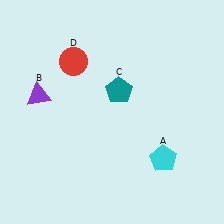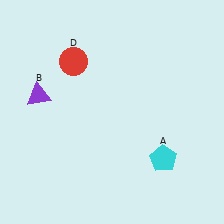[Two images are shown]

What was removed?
The teal pentagon (C) was removed in Image 2.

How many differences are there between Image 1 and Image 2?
There is 1 difference between the two images.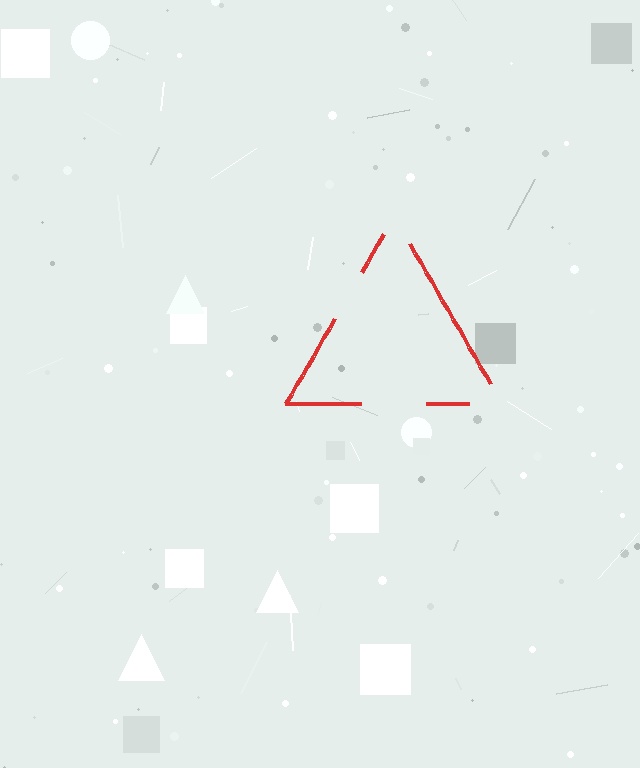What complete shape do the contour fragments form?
The contour fragments form a triangle.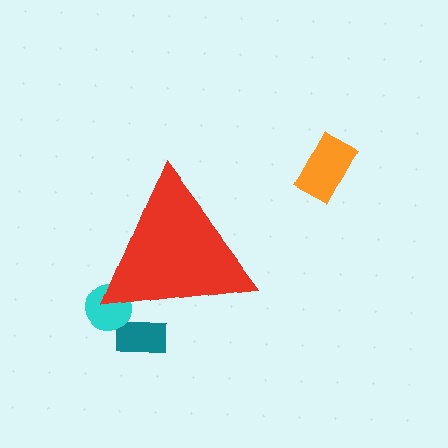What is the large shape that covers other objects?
A red triangle.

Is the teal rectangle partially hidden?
Yes, the teal rectangle is partially hidden behind the red triangle.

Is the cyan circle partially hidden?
Yes, the cyan circle is partially hidden behind the red triangle.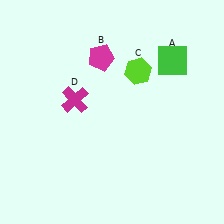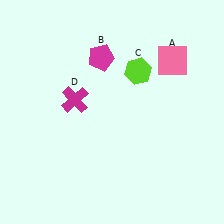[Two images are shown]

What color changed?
The square (A) changed from green in Image 1 to pink in Image 2.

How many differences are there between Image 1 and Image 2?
There is 1 difference between the two images.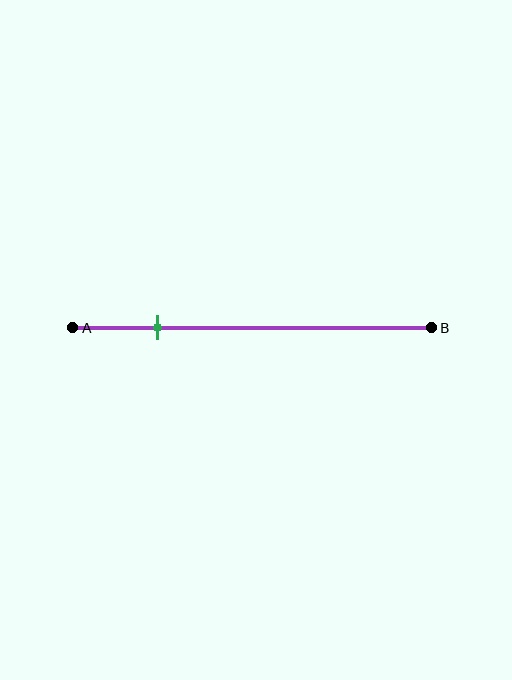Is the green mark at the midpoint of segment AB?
No, the mark is at about 25% from A, not at the 50% midpoint.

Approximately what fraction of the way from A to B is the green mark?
The green mark is approximately 25% of the way from A to B.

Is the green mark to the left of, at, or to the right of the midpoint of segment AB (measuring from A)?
The green mark is to the left of the midpoint of segment AB.